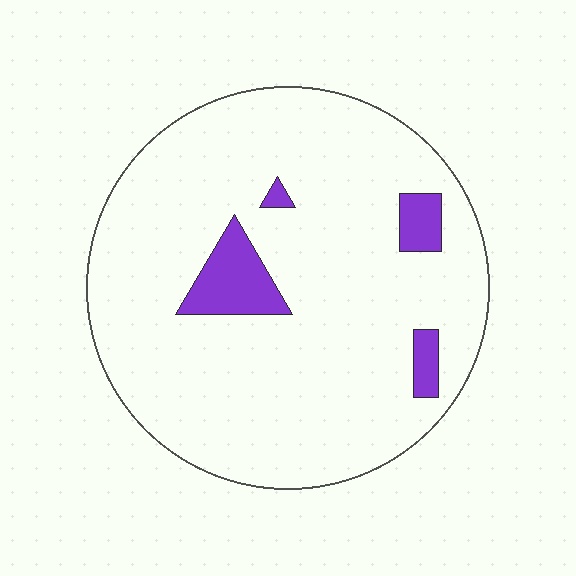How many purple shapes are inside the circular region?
4.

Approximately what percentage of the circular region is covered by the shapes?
Approximately 10%.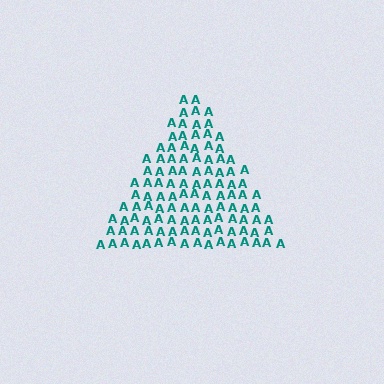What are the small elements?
The small elements are letter A's.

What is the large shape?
The large shape is a triangle.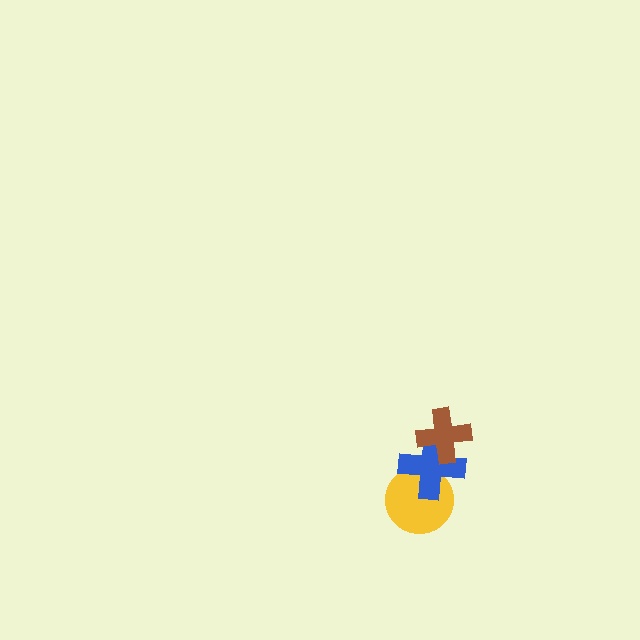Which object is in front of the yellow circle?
The blue cross is in front of the yellow circle.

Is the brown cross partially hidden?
No, no other shape covers it.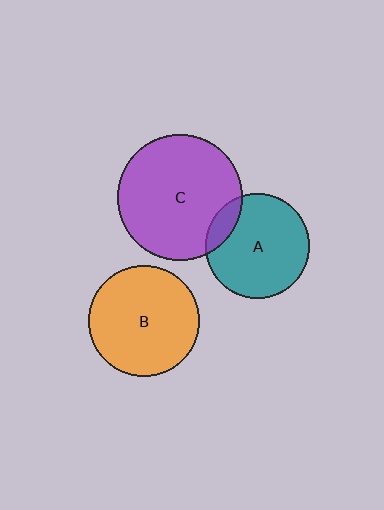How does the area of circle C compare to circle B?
Approximately 1.3 times.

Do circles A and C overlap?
Yes.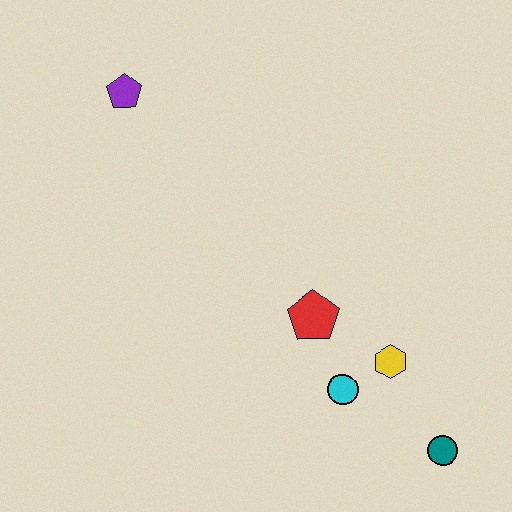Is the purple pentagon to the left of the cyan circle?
Yes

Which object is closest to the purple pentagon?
The red pentagon is closest to the purple pentagon.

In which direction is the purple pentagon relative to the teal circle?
The purple pentagon is above the teal circle.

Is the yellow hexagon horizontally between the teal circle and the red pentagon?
Yes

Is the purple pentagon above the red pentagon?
Yes